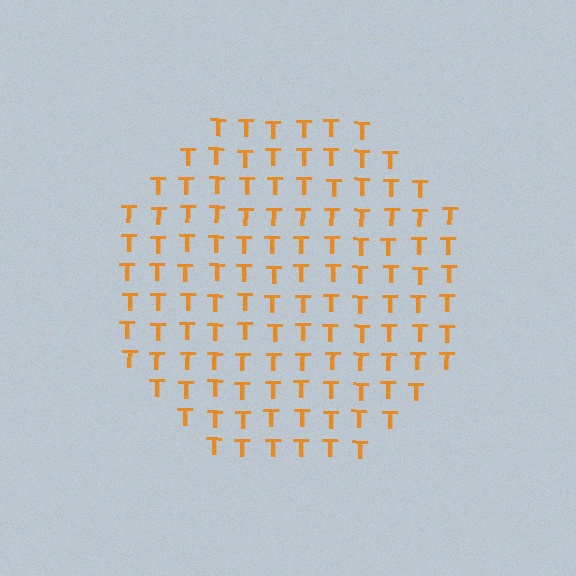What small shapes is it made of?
It is made of small letter T's.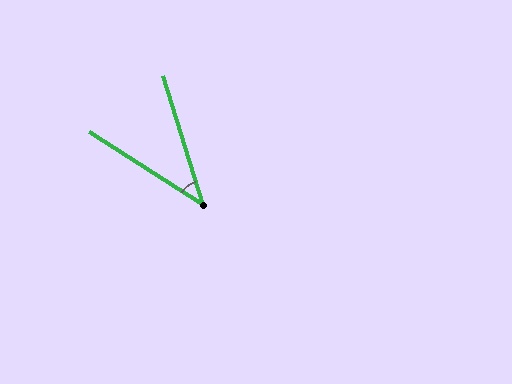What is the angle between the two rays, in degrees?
Approximately 40 degrees.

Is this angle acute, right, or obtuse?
It is acute.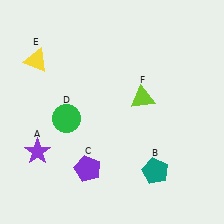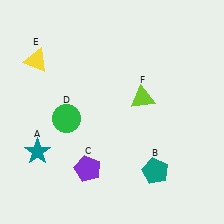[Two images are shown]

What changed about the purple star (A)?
In Image 1, A is purple. In Image 2, it changed to teal.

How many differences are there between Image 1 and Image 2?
There is 1 difference between the two images.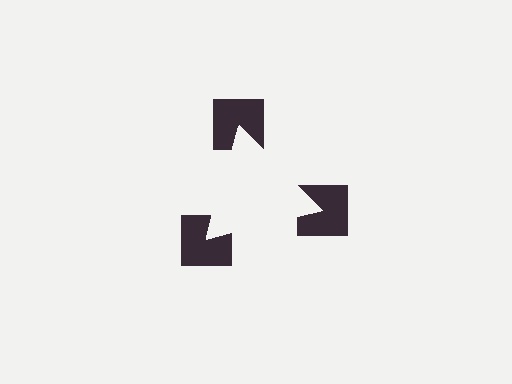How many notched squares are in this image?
There are 3 — one at each vertex of the illusory triangle.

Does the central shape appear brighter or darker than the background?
It typically appears slightly brighter than the background, even though no actual brightness change is drawn.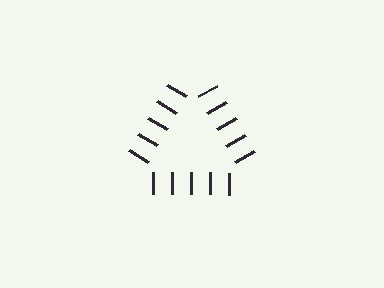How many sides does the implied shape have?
3 sides — the line-ends trace a triangle.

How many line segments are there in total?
15 — 5 along each of the 3 edges.